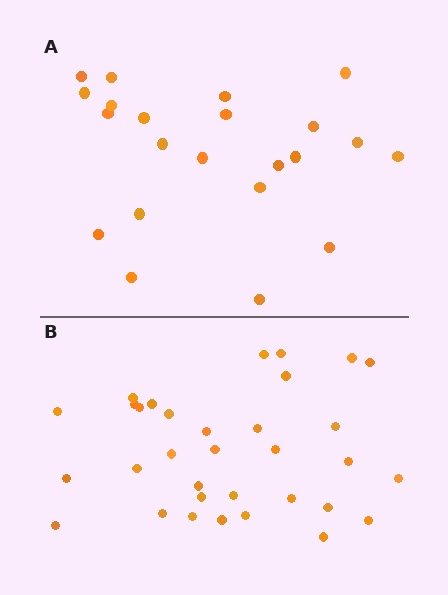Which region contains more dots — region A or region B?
Region B (the bottom region) has more dots.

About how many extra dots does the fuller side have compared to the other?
Region B has roughly 12 or so more dots than region A.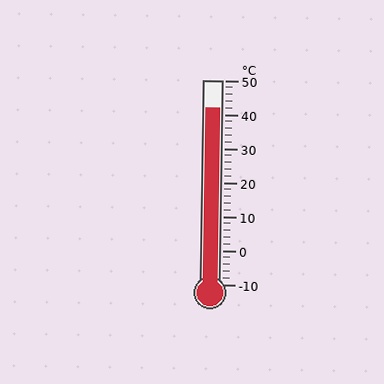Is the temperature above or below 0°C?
The temperature is above 0°C.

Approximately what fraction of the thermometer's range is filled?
The thermometer is filled to approximately 85% of its range.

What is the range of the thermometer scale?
The thermometer scale ranges from -10°C to 50°C.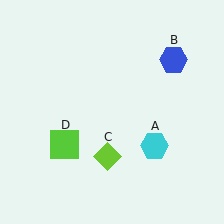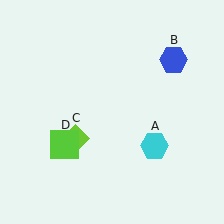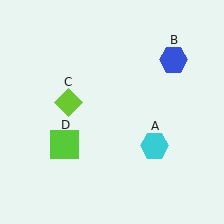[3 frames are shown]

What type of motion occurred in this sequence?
The lime diamond (object C) rotated clockwise around the center of the scene.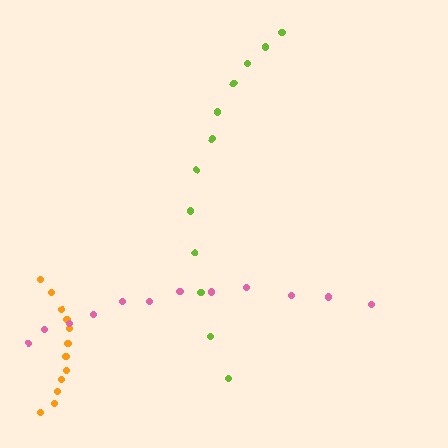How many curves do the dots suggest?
There are 3 distinct paths.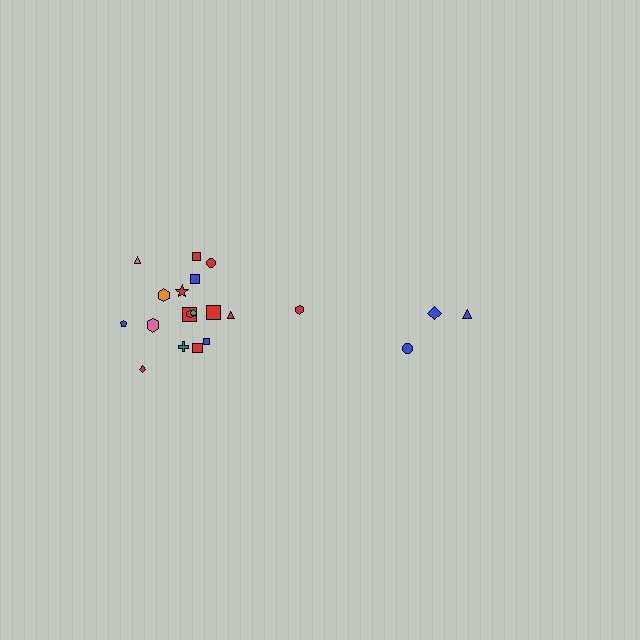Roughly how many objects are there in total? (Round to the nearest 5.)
Roughly 20 objects in total.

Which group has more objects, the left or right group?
The left group.